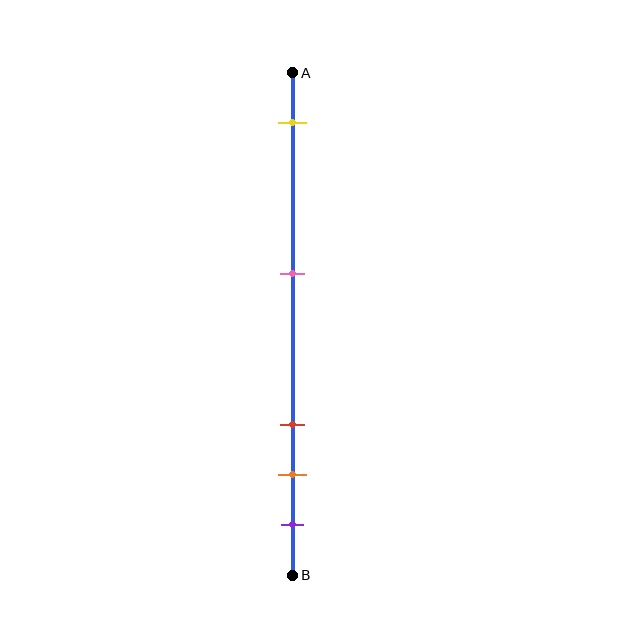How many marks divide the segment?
There are 5 marks dividing the segment.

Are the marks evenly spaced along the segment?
No, the marks are not evenly spaced.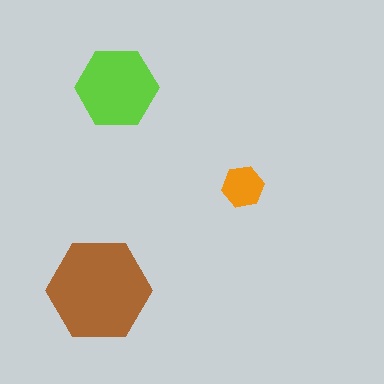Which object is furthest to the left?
The brown hexagon is leftmost.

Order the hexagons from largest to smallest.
the brown one, the lime one, the orange one.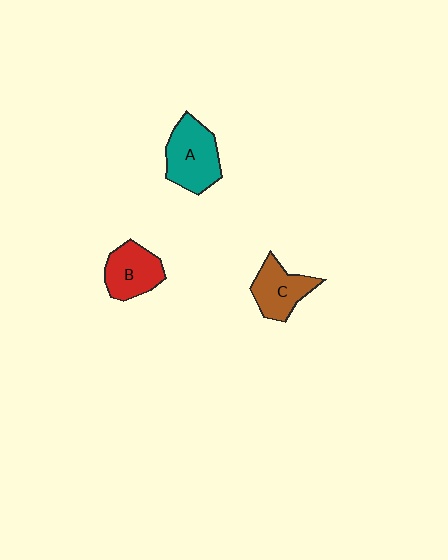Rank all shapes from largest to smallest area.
From largest to smallest: A (teal), B (red), C (brown).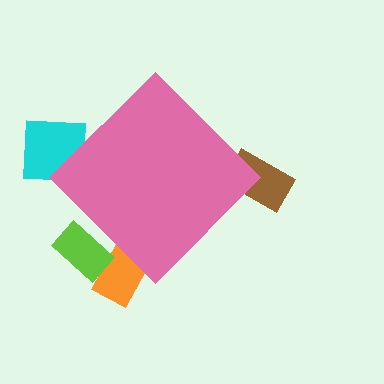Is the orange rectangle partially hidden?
Yes, the orange rectangle is partially hidden behind the pink diamond.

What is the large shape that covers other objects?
A pink diamond.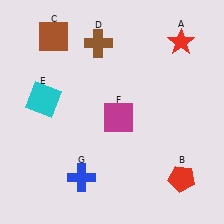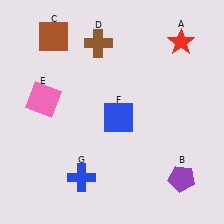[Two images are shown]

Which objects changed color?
B changed from red to purple. E changed from cyan to pink. F changed from magenta to blue.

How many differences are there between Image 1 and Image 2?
There are 3 differences between the two images.